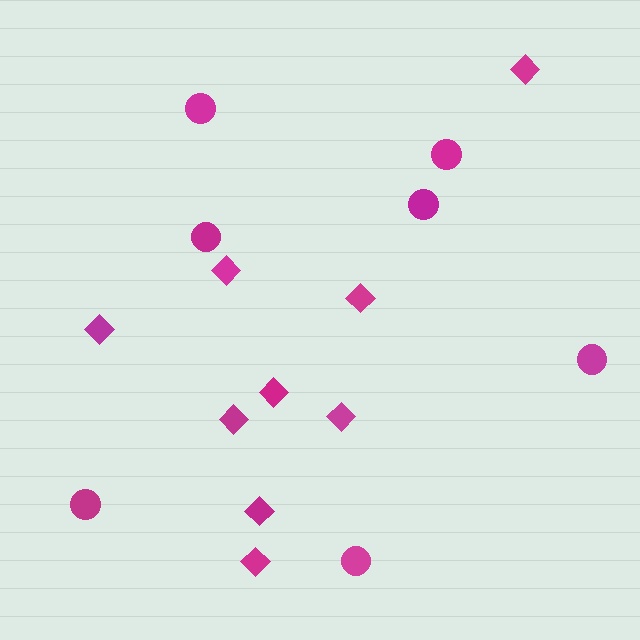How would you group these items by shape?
There are 2 groups: one group of circles (7) and one group of diamonds (9).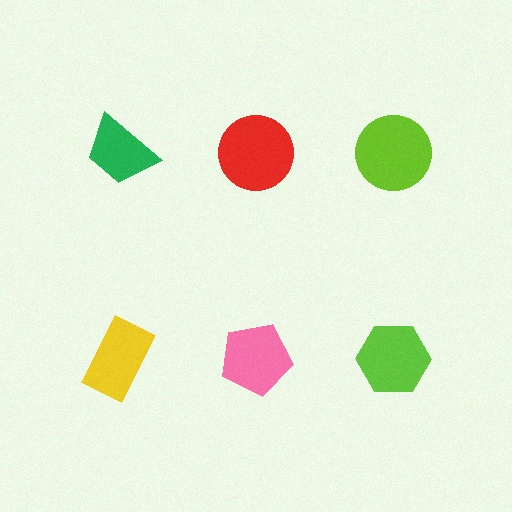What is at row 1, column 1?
A green trapezoid.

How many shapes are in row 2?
3 shapes.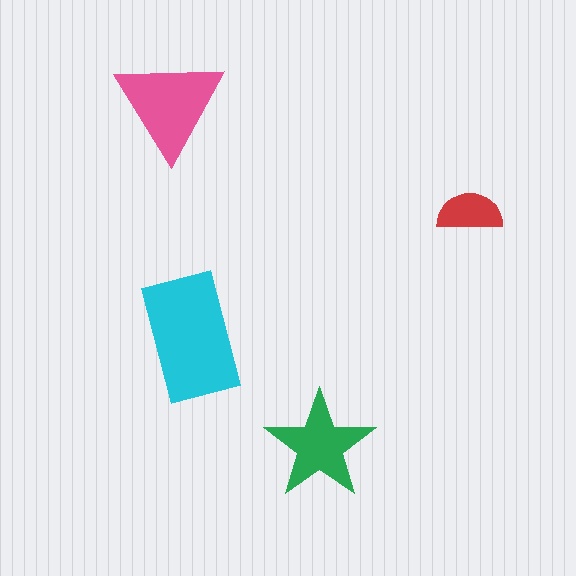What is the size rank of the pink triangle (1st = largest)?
2nd.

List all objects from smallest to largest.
The red semicircle, the green star, the pink triangle, the cyan rectangle.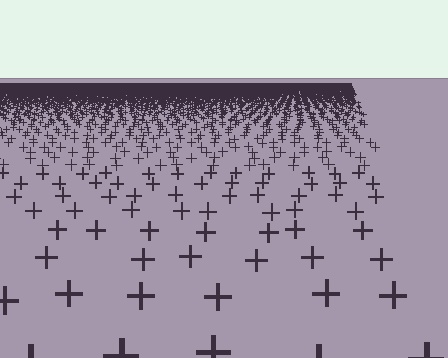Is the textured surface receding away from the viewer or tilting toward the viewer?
The surface is receding away from the viewer. Texture elements get smaller and denser toward the top.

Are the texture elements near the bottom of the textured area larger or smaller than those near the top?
Larger. Near the bottom, elements are closer to the viewer and appear at a bigger on-screen size.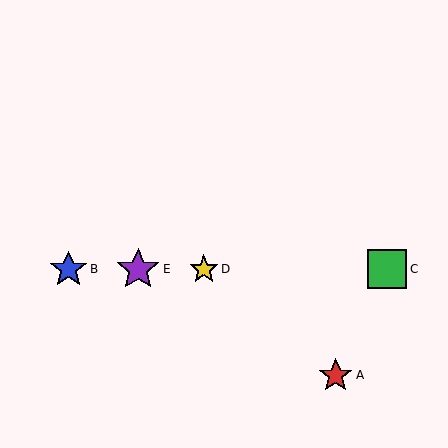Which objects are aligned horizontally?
Objects B, C, D, E are aligned horizontally.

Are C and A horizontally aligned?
No, C is at y≈269 and A is at y≈375.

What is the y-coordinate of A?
Object A is at y≈375.